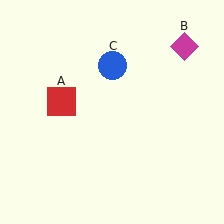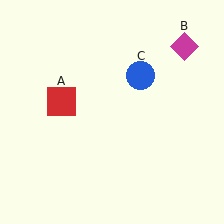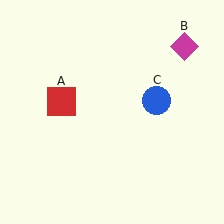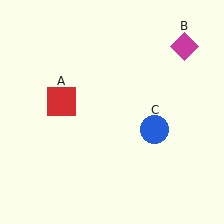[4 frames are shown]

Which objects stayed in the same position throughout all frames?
Red square (object A) and magenta diamond (object B) remained stationary.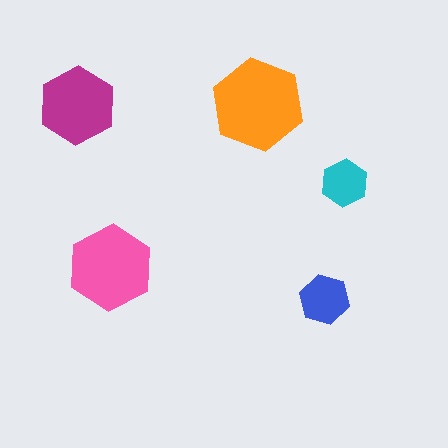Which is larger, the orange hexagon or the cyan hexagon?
The orange one.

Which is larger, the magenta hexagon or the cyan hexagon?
The magenta one.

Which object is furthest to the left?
The magenta hexagon is leftmost.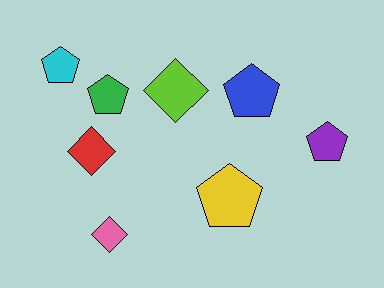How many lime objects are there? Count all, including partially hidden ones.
There is 1 lime object.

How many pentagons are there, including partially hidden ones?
There are 5 pentagons.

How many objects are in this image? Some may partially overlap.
There are 8 objects.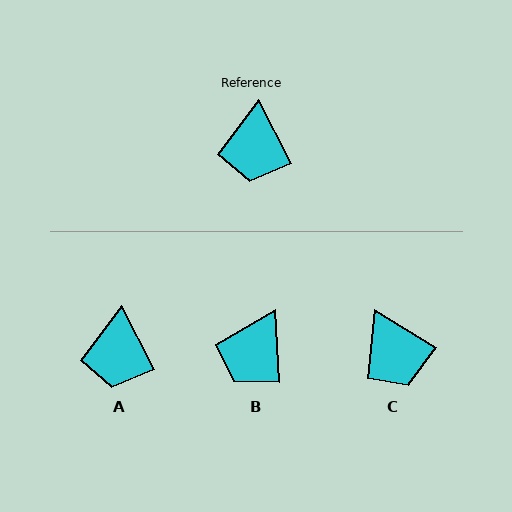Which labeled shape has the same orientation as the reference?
A.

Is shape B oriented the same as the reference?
No, it is off by about 24 degrees.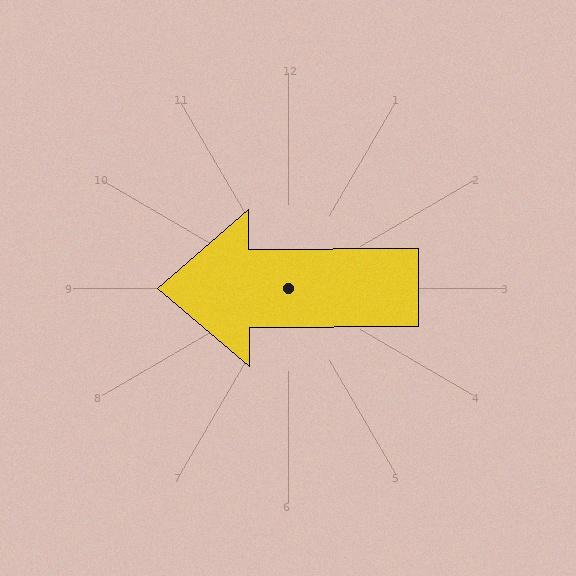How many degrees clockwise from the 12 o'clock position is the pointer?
Approximately 270 degrees.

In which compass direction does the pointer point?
West.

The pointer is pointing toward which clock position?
Roughly 9 o'clock.